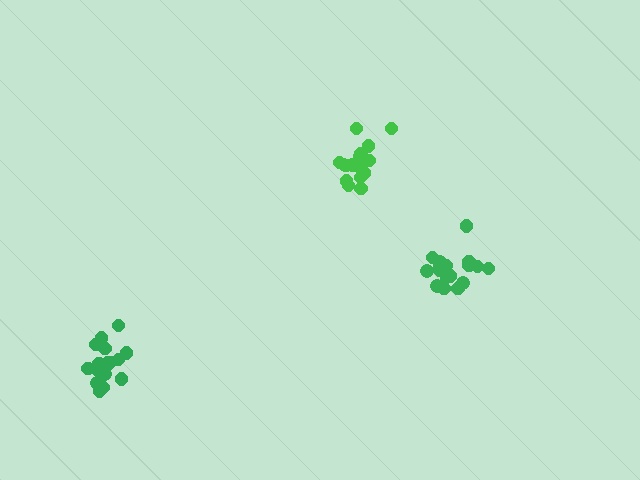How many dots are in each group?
Group 1: 17 dots, Group 2: 18 dots, Group 3: 17 dots (52 total).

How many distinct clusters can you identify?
There are 3 distinct clusters.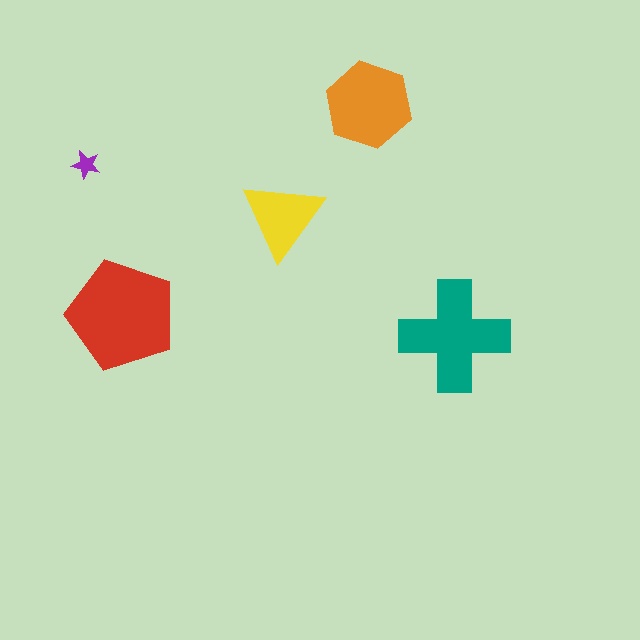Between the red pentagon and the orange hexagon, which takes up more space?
The red pentagon.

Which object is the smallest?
The purple star.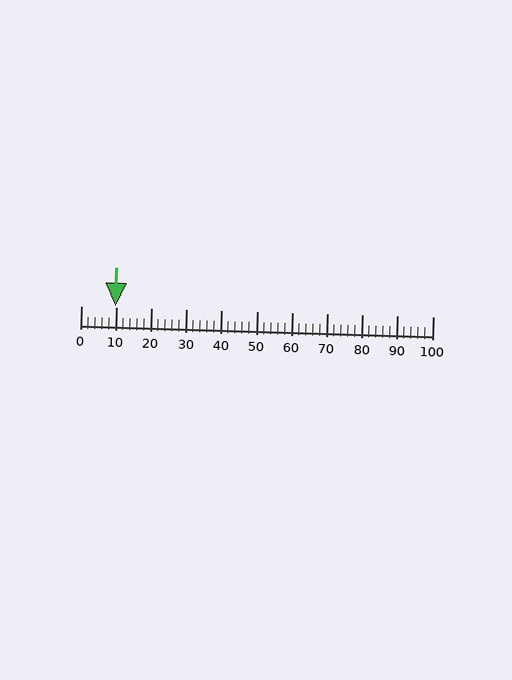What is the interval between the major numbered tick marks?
The major tick marks are spaced 10 units apart.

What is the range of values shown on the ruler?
The ruler shows values from 0 to 100.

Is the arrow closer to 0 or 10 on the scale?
The arrow is closer to 10.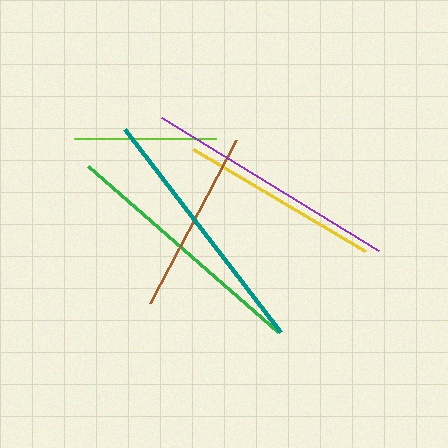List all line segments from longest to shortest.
From longest to shortest: teal, purple, green, yellow, brown, lime.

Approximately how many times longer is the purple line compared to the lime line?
The purple line is approximately 1.8 times the length of the lime line.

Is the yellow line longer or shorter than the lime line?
The yellow line is longer than the lime line.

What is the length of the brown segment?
The brown segment is approximately 184 pixels long.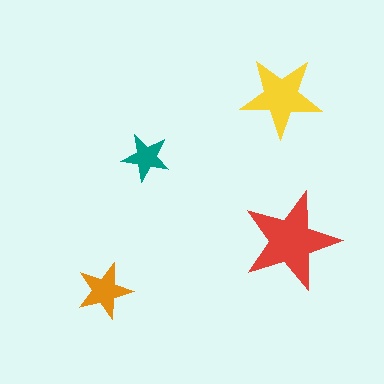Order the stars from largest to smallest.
the red one, the yellow one, the orange one, the teal one.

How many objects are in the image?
There are 4 objects in the image.